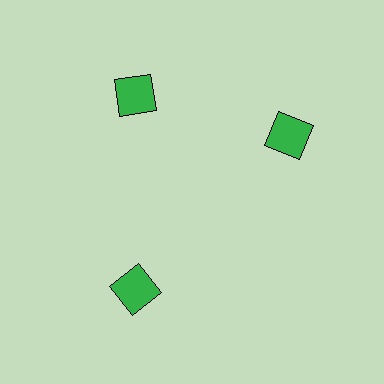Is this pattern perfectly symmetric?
No. The 3 green squares are arranged in a ring, but one element near the 3 o'clock position is rotated out of alignment along the ring, breaking the 3-fold rotational symmetry.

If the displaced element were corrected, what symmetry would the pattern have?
It would have 3-fold rotational symmetry — the pattern would map onto itself every 120 degrees.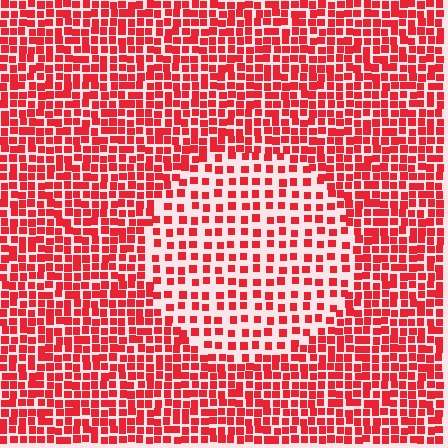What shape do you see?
I see a circle.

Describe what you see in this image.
The image contains small red elements arranged at two different densities. A circle-shaped region is visible where the elements are less densely packed than the surrounding area.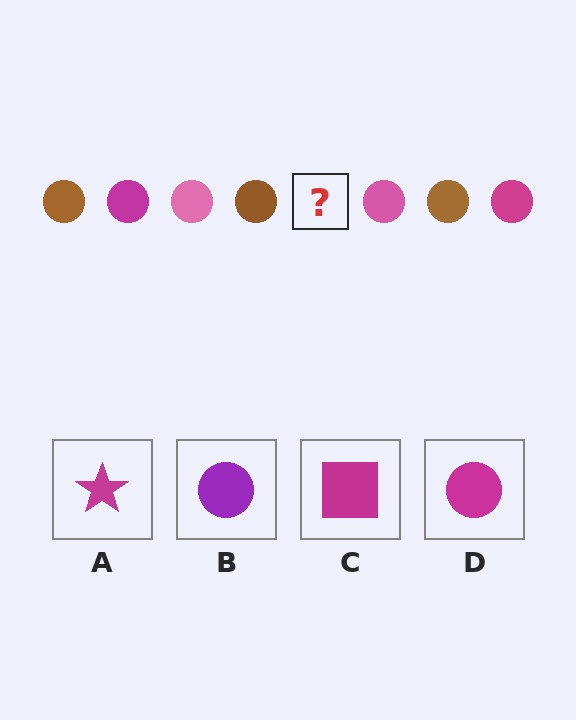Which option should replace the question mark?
Option D.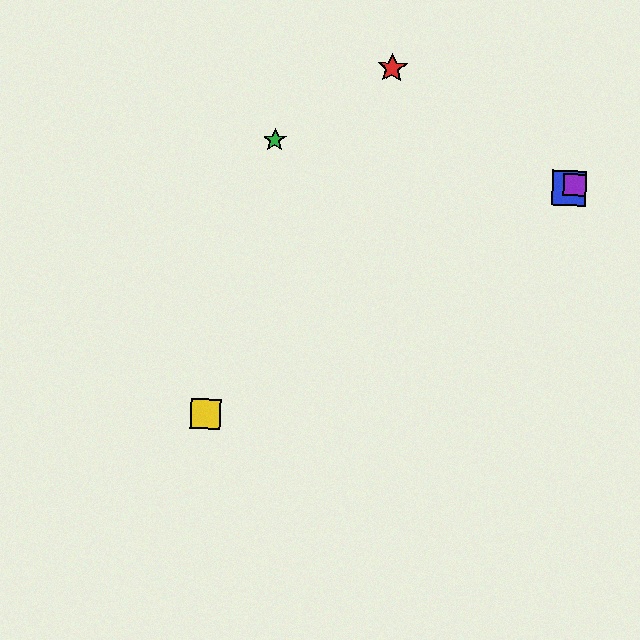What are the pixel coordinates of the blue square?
The blue square is at (569, 188).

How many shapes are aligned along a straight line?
3 shapes (the blue square, the yellow square, the purple square) are aligned along a straight line.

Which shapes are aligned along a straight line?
The blue square, the yellow square, the purple square are aligned along a straight line.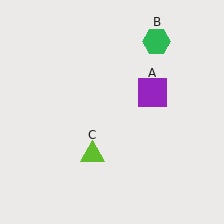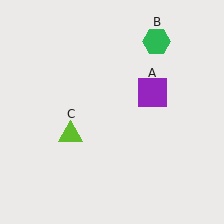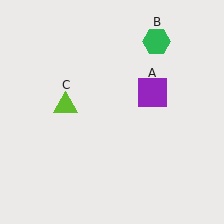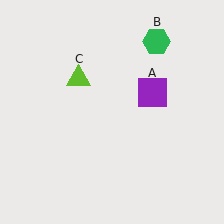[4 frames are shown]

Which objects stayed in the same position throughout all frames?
Purple square (object A) and green hexagon (object B) remained stationary.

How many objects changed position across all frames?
1 object changed position: lime triangle (object C).